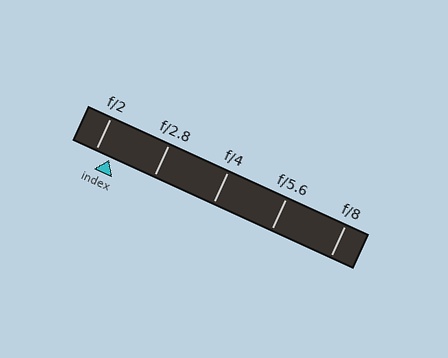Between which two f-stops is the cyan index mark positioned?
The index mark is between f/2 and f/2.8.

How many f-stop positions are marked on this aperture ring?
There are 5 f-stop positions marked.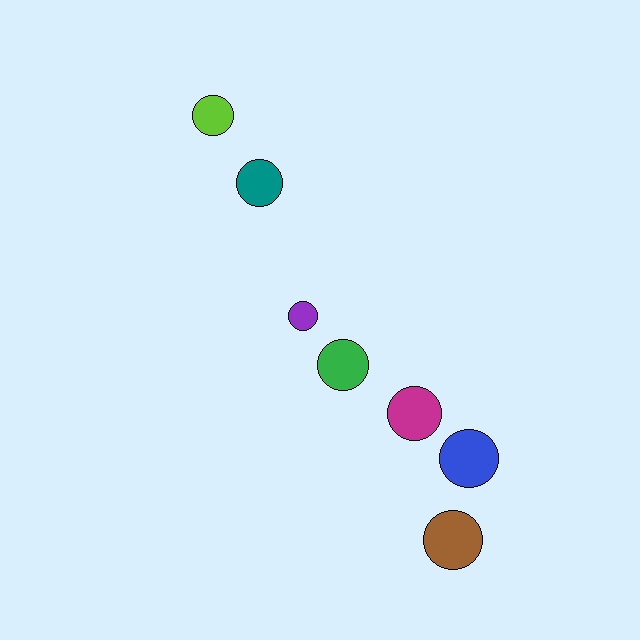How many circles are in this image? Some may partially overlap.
There are 7 circles.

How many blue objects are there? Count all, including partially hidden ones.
There is 1 blue object.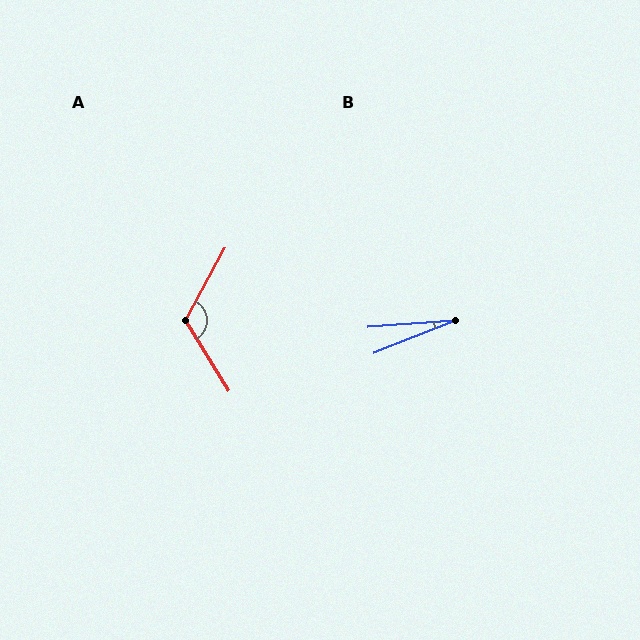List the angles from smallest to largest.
B (17°), A (120°).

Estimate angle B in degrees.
Approximately 17 degrees.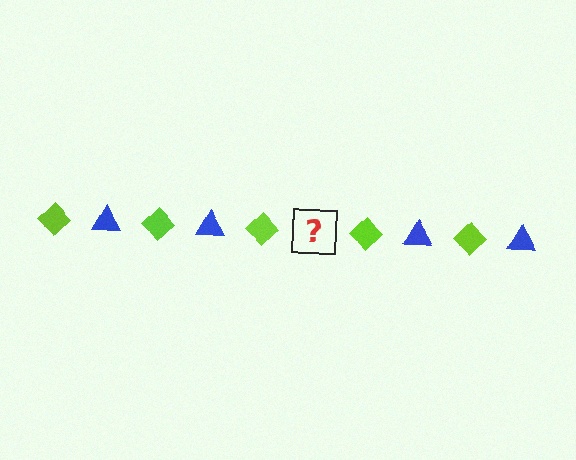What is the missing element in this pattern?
The missing element is a blue triangle.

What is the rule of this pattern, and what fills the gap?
The rule is that the pattern alternates between lime diamond and blue triangle. The gap should be filled with a blue triangle.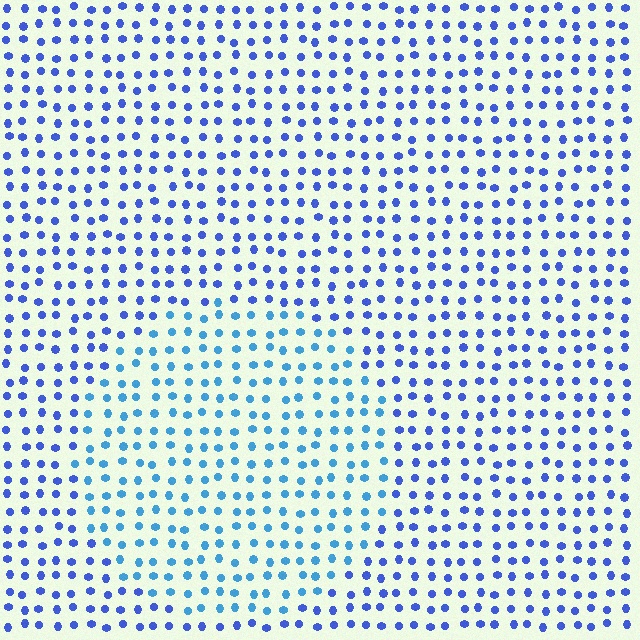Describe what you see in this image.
The image is filled with small blue elements in a uniform arrangement. A circle-shaped region is visible where the elements are tinted to a slightly different hue, forming a subtle color boundary.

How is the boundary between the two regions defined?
The boundary is defined purely by a slight shift in hue (about 28 degrees). Spacing, size, and orientation are identical on both sides.